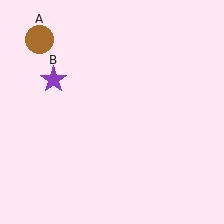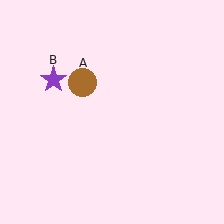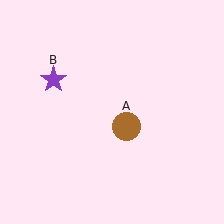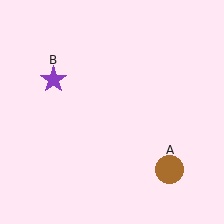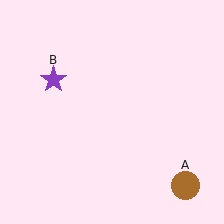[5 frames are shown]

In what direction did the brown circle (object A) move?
The brown circle (object A) moved down and to the right.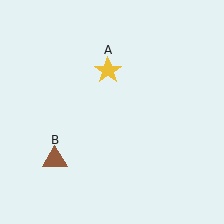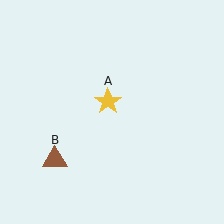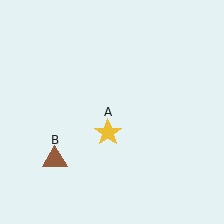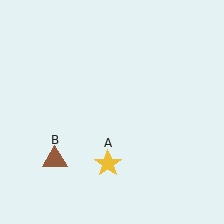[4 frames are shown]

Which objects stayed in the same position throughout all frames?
Brown triangle (object B) remained stationary.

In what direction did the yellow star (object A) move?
The yellow star (object A) moved down.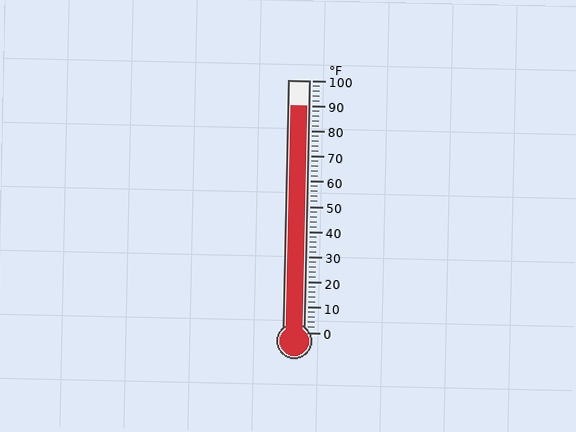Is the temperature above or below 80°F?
The temperature is above 80°F.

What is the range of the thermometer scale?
The thermometer scale ranges from 0°F to 100°F.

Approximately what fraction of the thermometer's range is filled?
The thermometer is filled to approximately 90% of its range.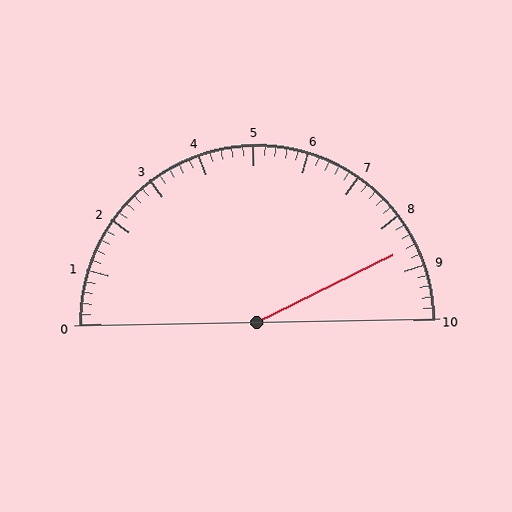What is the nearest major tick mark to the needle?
The nearest major tick mark is 9.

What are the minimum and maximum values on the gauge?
The gauge ranges from 0 to 10.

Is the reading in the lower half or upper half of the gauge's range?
The reading is in the upper half of the range (0 to 10).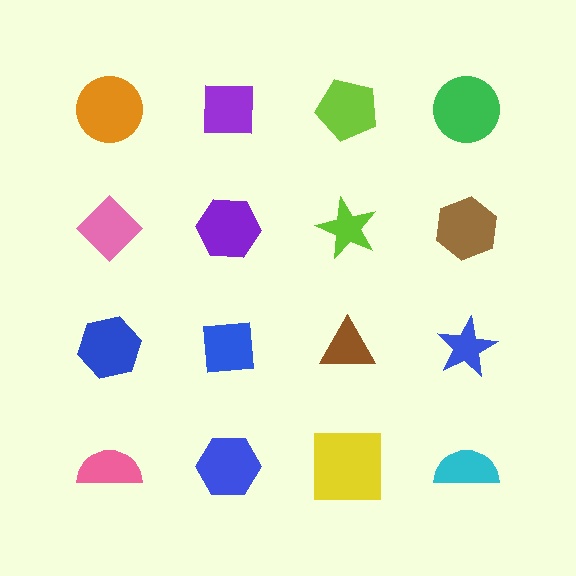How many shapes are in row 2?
4 shapes.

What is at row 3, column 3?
A brown triangle.